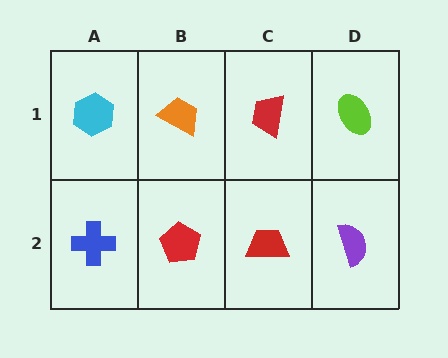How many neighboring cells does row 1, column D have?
2.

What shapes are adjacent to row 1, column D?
A purple semicircle (row 2, column D), a red trapezoid (row 1, column C).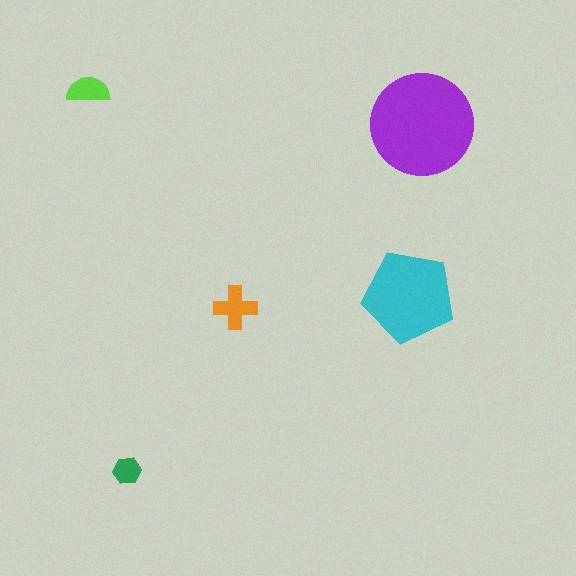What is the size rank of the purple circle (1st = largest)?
1st.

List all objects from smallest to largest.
The green hexagon, the lime semicircle, the orange cross, the cyan pentagon, the purple circle.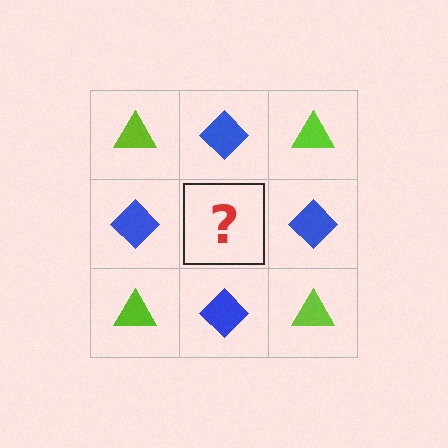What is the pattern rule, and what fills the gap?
The rule is that it alternates lime triangle and blue diamond in a checkerboard pattern. The gap should be filled with a lime triangle.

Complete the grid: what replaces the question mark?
The question mark should be replaced with a lime triangle.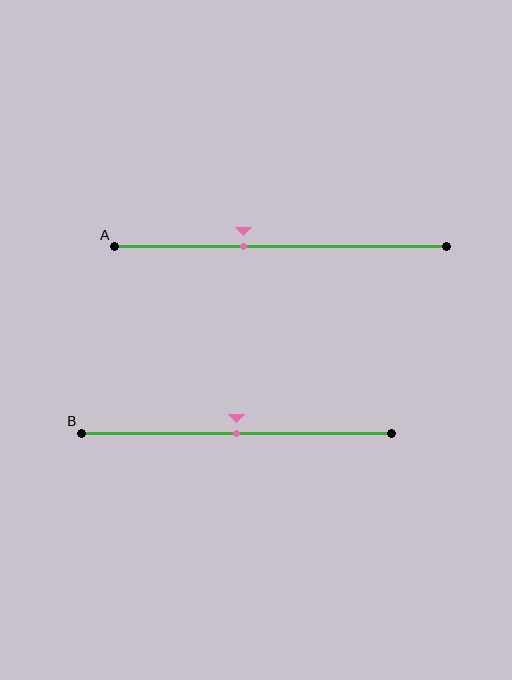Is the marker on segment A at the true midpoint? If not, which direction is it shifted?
No, the marker on segment A is shifted to the left by about 11% of the segment length.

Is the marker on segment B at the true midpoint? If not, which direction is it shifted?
Yes, the marker on segment B is at the true midpoint.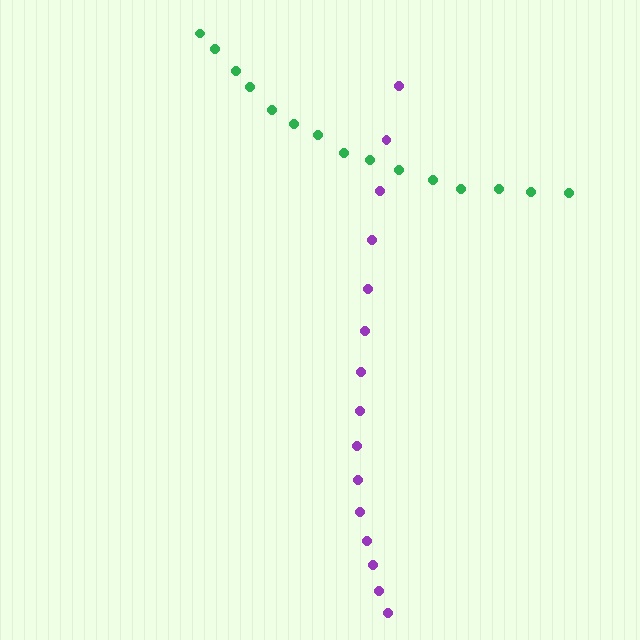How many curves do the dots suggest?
There are 2 distinct paths.